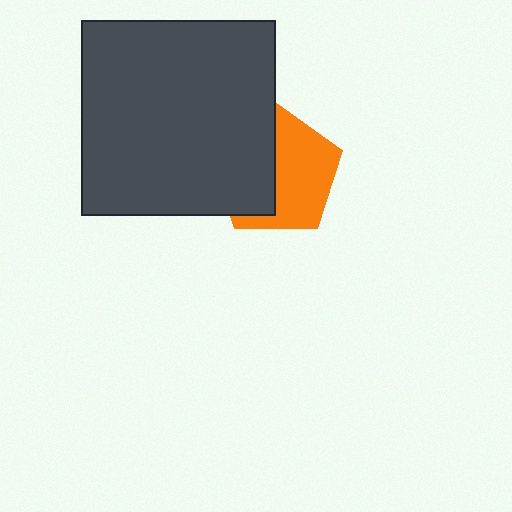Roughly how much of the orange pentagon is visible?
About half of it is visible (roughly 56%).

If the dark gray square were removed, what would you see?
You would see the complete orange pentagon.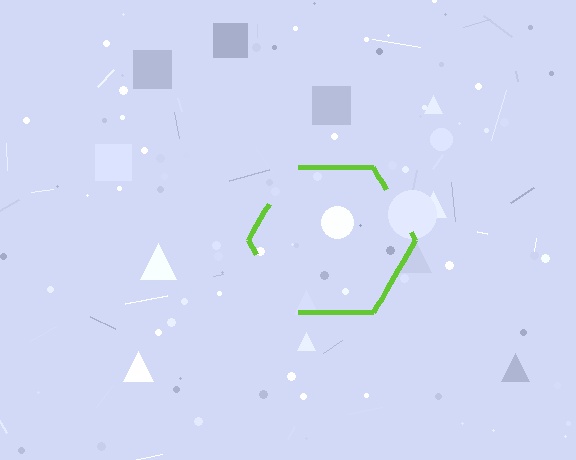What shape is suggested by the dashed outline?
The dashed outline suggests a hexagon.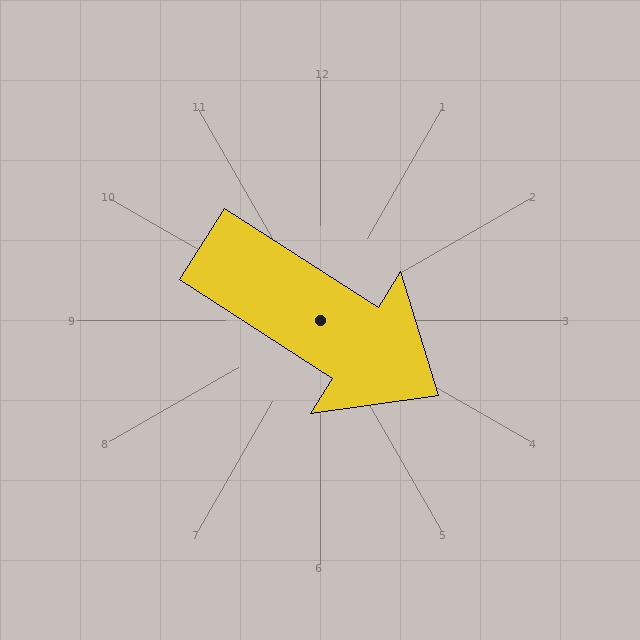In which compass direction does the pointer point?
Southeast.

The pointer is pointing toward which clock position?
Roughly 4 o'clock.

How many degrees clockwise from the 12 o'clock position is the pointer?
Approximately 123 degrees.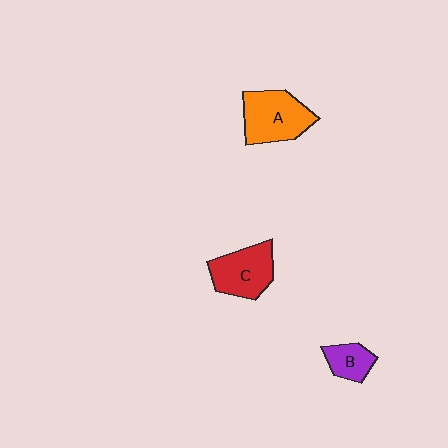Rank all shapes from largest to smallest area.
From largest to smallest: A (orange), C (red), B (purple).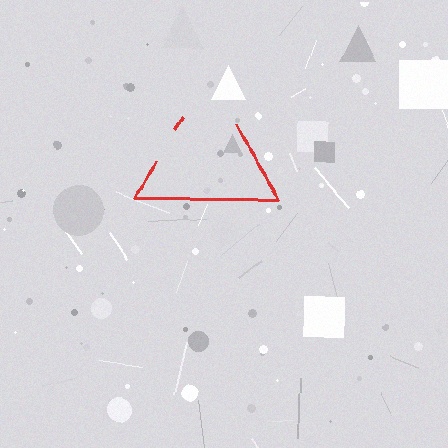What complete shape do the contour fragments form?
The contour fragments form a triangle.